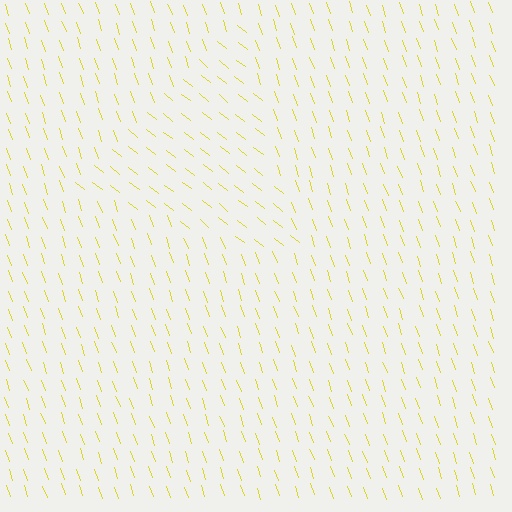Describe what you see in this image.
The image is filled with small yellow line segments. A triangle region in the image has lines oriented differently from the surrounding lines, creating a visible texture boundary.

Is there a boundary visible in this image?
Yes, there is a texture boundary formed by a change in line orientation.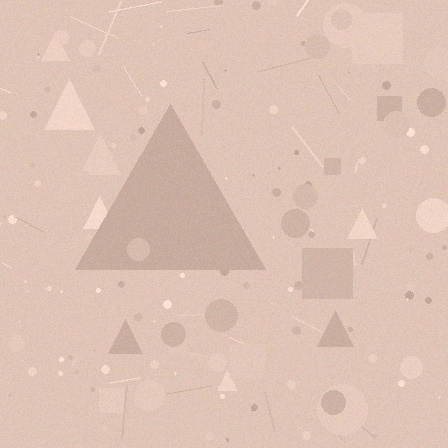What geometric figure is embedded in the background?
A triangle is embedded in the background.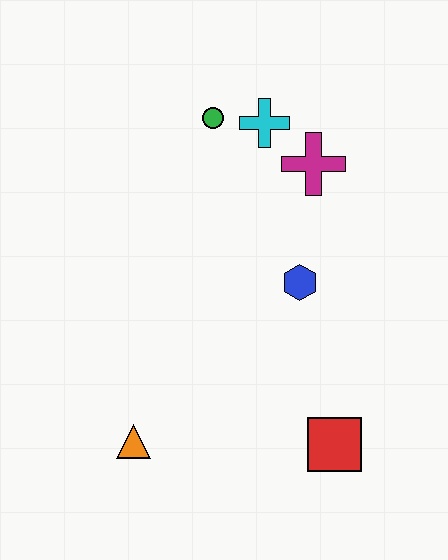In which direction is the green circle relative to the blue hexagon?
The green circle is above the blue hexagon.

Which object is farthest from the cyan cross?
The orange triangle is farthest from the cyan cross.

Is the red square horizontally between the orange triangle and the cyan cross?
No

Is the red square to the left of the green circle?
No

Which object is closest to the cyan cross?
The green circle is closest to the cyan cross.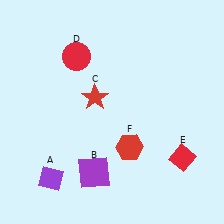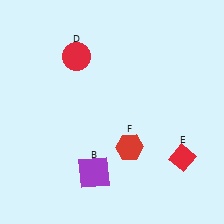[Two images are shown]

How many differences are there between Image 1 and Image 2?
There are 2 differences between the two images.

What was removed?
The red star (C), the purple diamond (A) were removed in Image 2.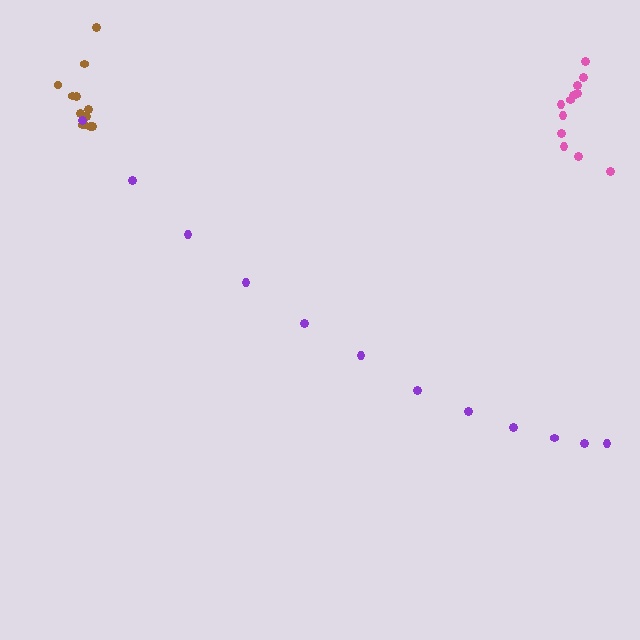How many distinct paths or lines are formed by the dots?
There are 3 distinct paths.